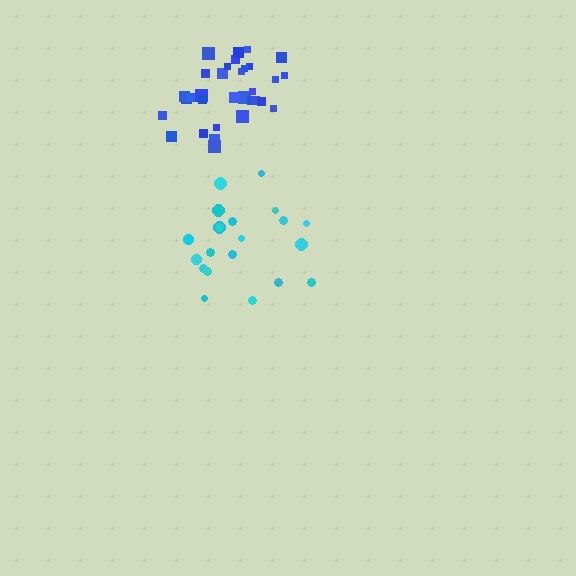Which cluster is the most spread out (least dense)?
Cyan.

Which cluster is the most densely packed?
Blue.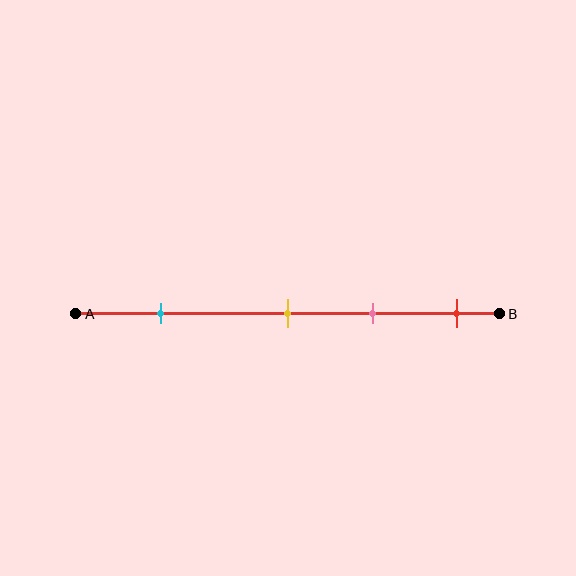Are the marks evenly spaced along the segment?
No, the marks are not evenly spaced.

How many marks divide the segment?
There are 4 marks dividing the segment.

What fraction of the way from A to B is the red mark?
The red mark is approximately 90% (0.9) of the way from A to B.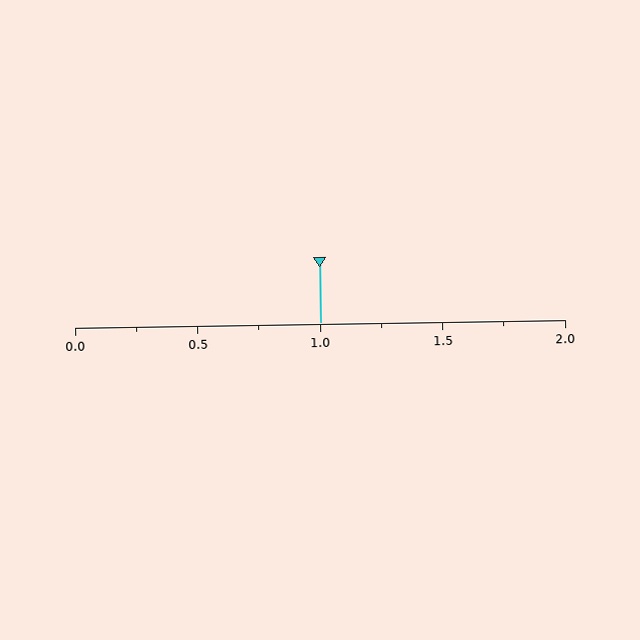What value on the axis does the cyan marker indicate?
The marker indicates approximately 1.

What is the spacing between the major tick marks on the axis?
The major ticks are spaced 0.5 apart.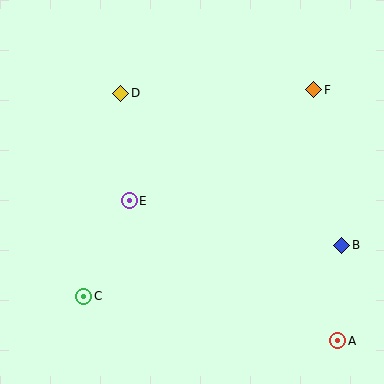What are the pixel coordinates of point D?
Point D is at (121, 93).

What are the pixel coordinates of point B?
Point B is at (342, 245).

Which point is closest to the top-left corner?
Point D is closest to the top-left corner.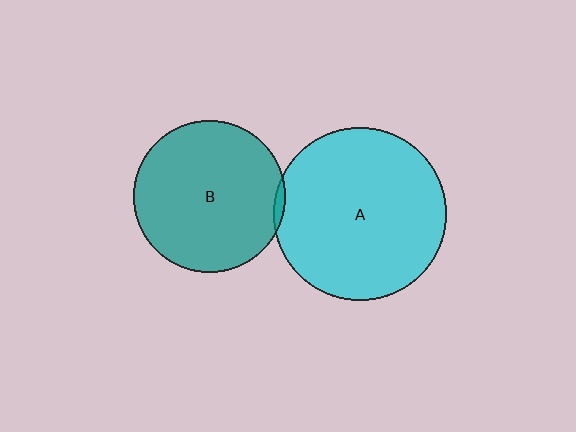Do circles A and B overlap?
Yes.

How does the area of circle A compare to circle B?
Approximately 1.3 times.